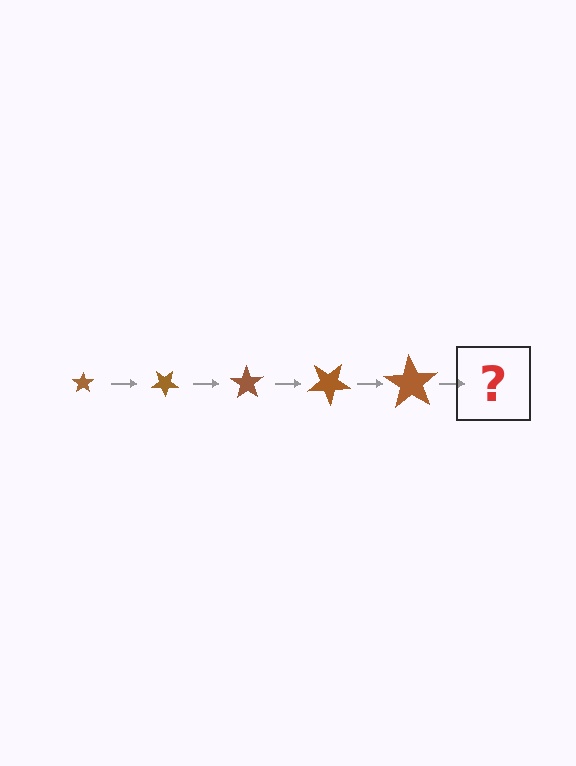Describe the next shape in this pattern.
It should be a star, larger than the previous one and rotated 175 degrees from the start.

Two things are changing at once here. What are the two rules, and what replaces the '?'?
The two rules are that the star grows larger each step and it rotates 35 degrees each step. The '?' should be a star, larger than the previous one and rotated 175 degrees from the start.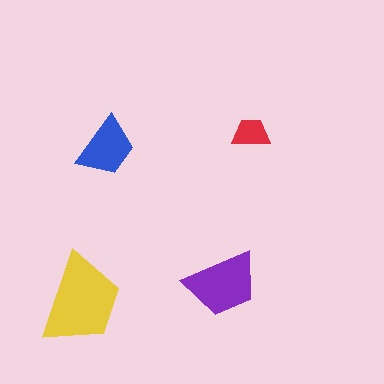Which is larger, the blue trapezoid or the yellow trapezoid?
The yellow one.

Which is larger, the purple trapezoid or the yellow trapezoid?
The yellow one.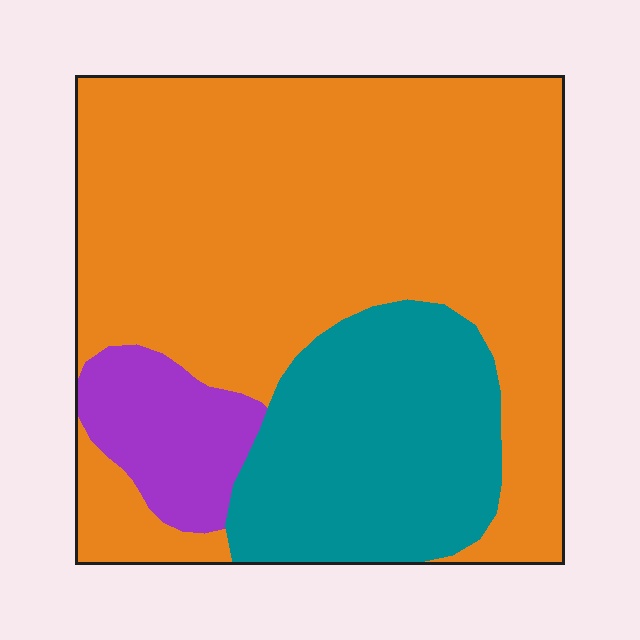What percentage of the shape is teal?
Teal takes up between a sixth and a third of the shape.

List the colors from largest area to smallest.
From largest to smallest: orange, teal, purple.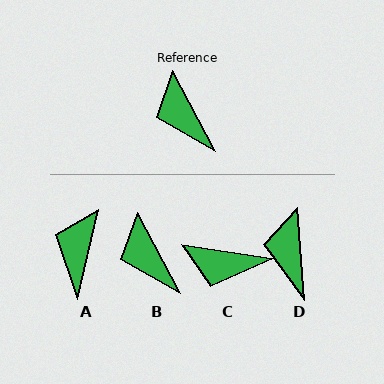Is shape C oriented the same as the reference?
No, it is off by about 53 degrees.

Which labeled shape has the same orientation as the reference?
B.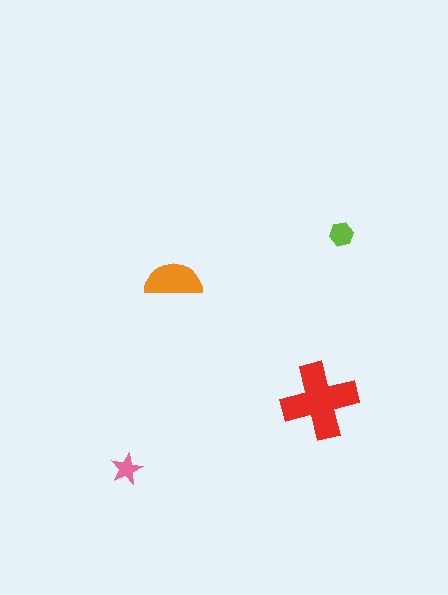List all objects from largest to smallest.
The red cross, the orange semicircle, the lime hexagon, the pink star.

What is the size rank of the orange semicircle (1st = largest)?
2nd.